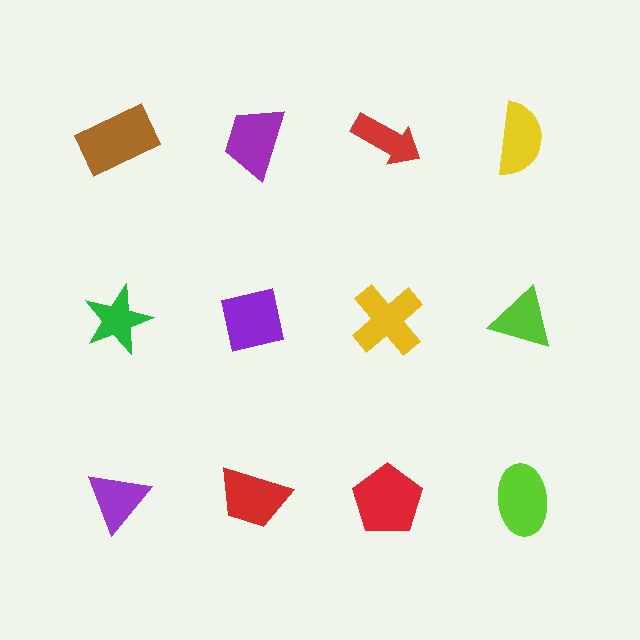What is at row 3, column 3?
A red pentagon.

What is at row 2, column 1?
A green star.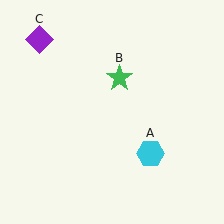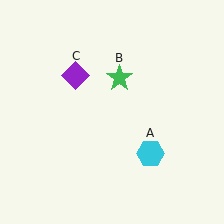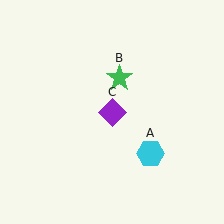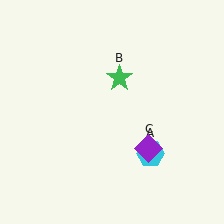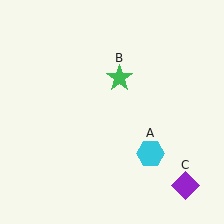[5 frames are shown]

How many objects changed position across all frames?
1 object changed position: purple diamond (object C).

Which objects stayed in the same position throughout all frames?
Cyan hexagon (object A) and green star (object B) remained stationary.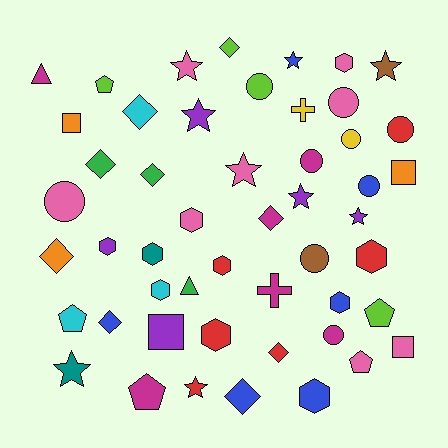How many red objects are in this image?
There are 6 red objects.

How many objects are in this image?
There are 50 objects.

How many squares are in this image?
There are 4 squares.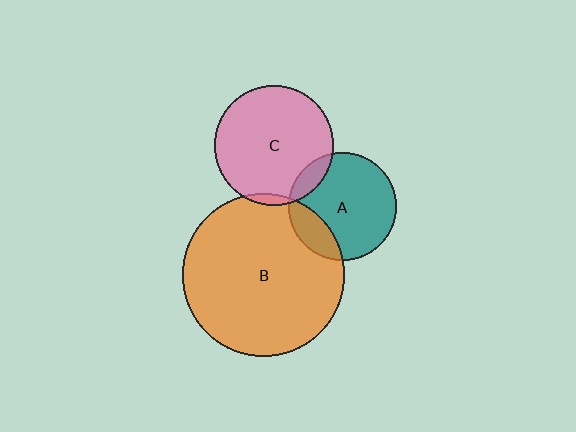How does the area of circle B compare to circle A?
Approximately 2.3 times.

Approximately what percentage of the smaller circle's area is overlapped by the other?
Approximately 10%.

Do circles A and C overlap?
Yes.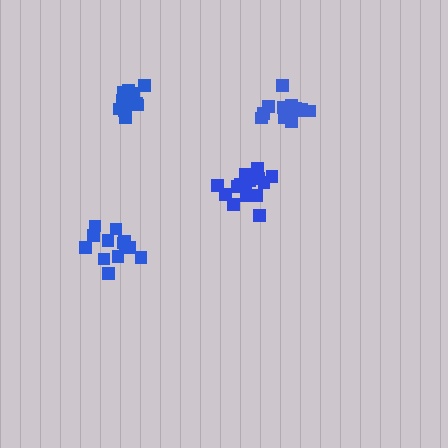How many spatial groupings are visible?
There are 4 spatial groupings.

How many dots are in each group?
Group 1: 13 dots, Group 2: 15 dots, Group 3: 16 dots, Group 4: 13 dots (57 total).